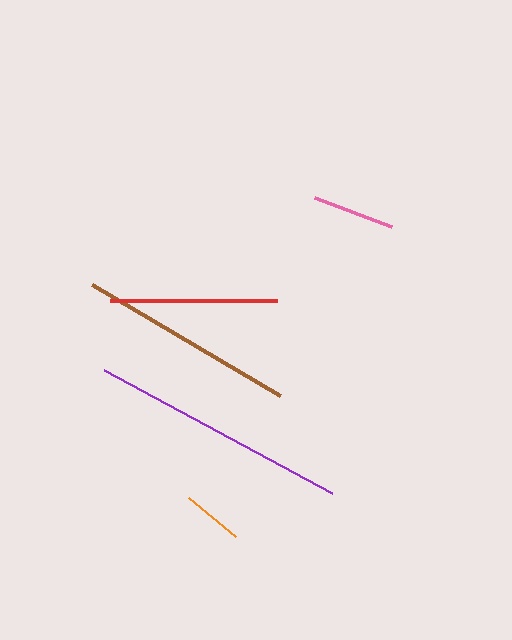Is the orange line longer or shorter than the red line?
The red line is longer than the orange line.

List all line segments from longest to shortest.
From longest to shortest: purple, brown, red, pink, orange.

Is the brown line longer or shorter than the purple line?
The purple line is longer than the brown line.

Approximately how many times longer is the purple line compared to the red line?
The purple line is approximately 1.6 times the length of the red line.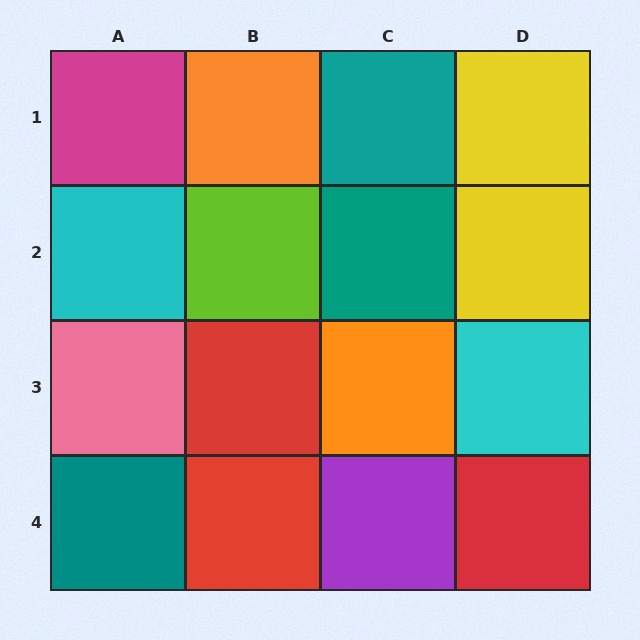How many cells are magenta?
1 cell is magenta.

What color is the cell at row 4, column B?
Red.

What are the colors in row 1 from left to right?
Magenta, orange, teal, yellow.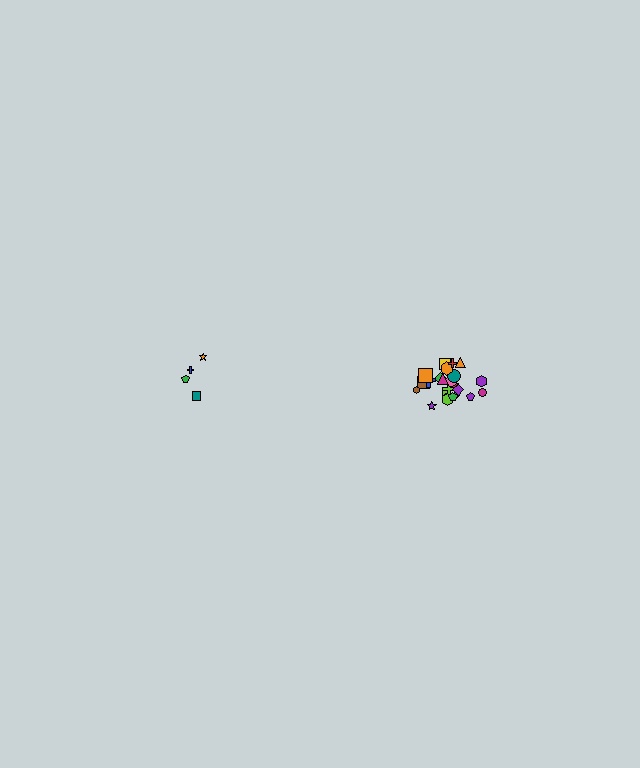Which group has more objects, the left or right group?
The right group.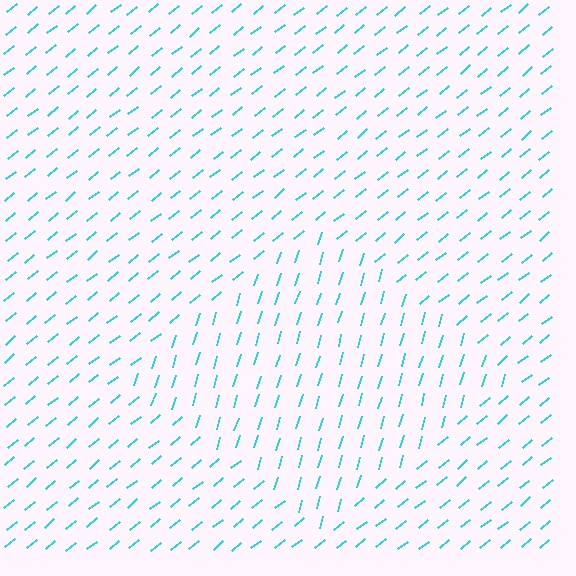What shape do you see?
I see a diamond.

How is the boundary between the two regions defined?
The boundary is defined purely by a change in line orientation (approximately 34 degrees difference). All lines are the same color and thickness.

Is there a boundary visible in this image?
Yes, there is a texture boundary formed by a change in line orientation.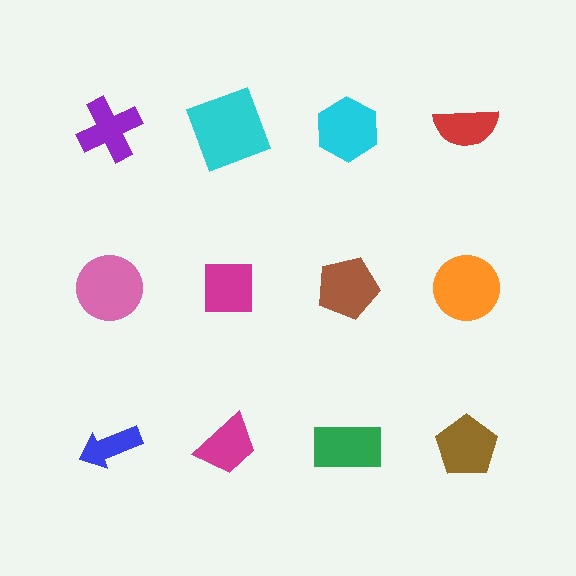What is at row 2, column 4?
An orange circle.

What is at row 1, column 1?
A purple cross.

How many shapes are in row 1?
4 shapes.